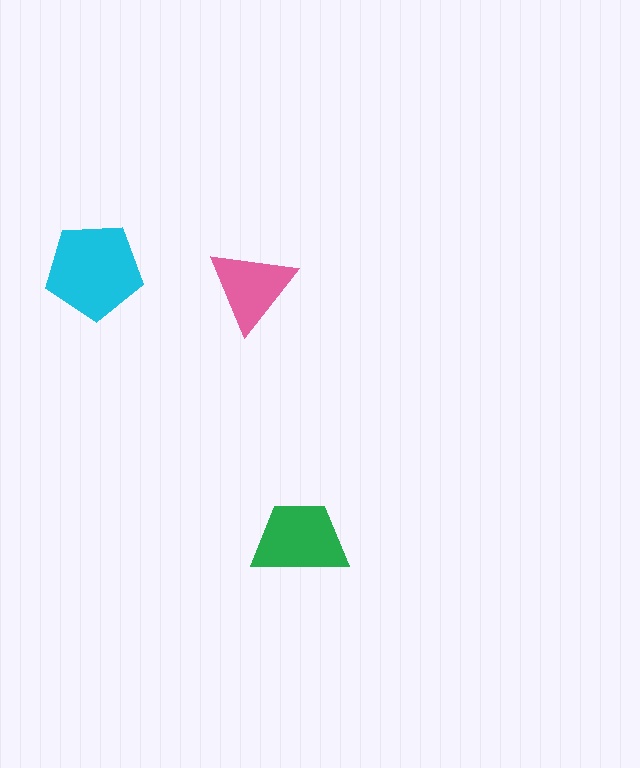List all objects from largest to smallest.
The cyan pentagon, the green trapezoid, the pink triangle.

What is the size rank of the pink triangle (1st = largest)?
3rd.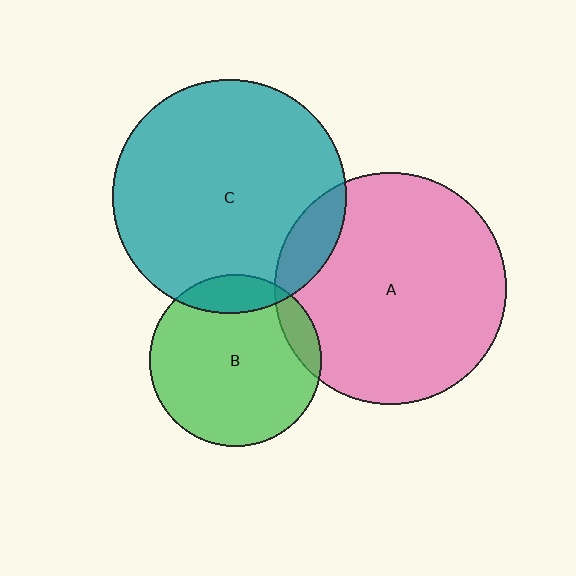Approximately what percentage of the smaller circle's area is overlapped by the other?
Approximately 10%.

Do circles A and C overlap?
Yes.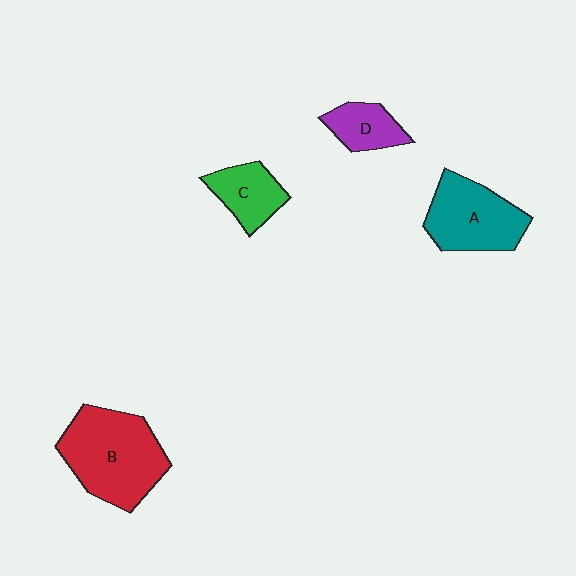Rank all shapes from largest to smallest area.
From largest to smallest: B (red), A (teal), C (green), D (purple).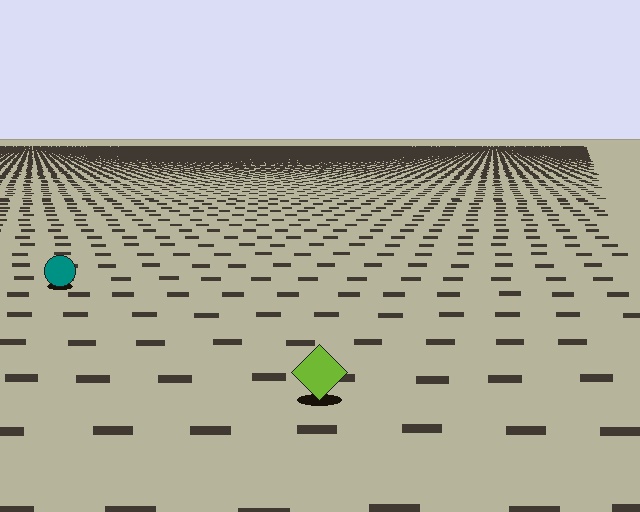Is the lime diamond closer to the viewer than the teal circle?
Yes. The lime diamond is closer — you can tell from the texture gradient: the ground texture is coarser near it.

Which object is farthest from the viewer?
The teal circle is farthest from the viewer. It appears smaller and the ground texture around it is denser.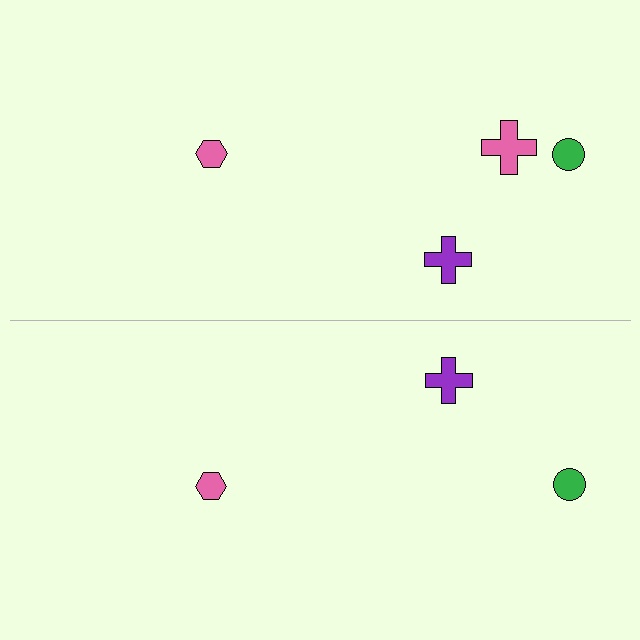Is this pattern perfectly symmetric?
No, the pattern is not perfectly symmetric. A pink cross is missing from the bottom side.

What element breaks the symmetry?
A pink cross is missing from the bottom side.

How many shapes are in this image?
There are 7 shapes in this image.